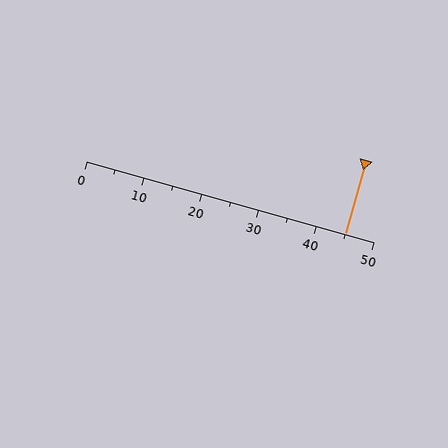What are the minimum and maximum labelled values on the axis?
The axis runs from 0 to 50.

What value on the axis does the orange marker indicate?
The marker indicates approximately 45.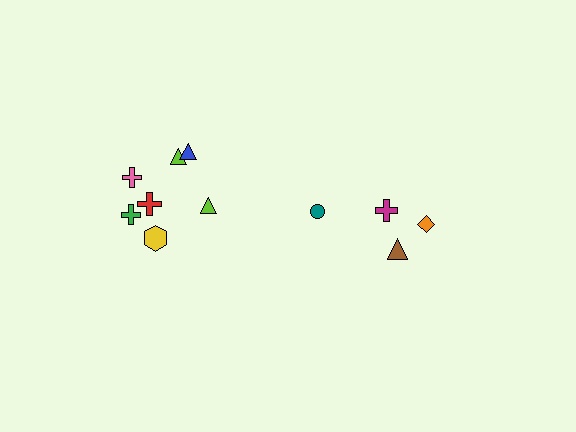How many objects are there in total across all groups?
There are 11 objects.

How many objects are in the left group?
There are 7 objects.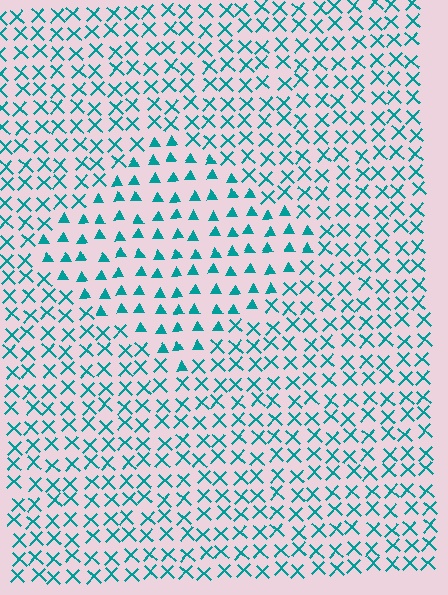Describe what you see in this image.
The image is filled with small teal elements arranged in a uniform grid. A diamond-shaped region contains triangles, while the surrounding area contains X marks. The boundary is defined purely by the change in element shape.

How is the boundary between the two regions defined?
The boundary is defined by a change in element shape: triangles inside vs. X marks outside. All elements share the same color and spacing.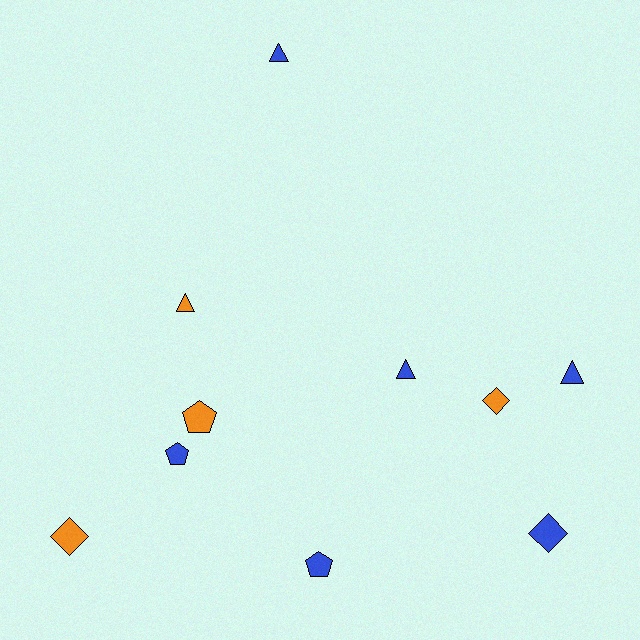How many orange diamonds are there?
There are 2 orange diamonds.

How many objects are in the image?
There are 10 objects.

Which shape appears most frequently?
Triangle, with 4 objects.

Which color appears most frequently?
Blue, with 6 objects.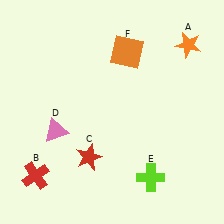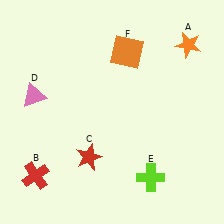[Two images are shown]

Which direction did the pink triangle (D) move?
The pink triangle (D) moved up.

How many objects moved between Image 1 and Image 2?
1 object moved between the two images.